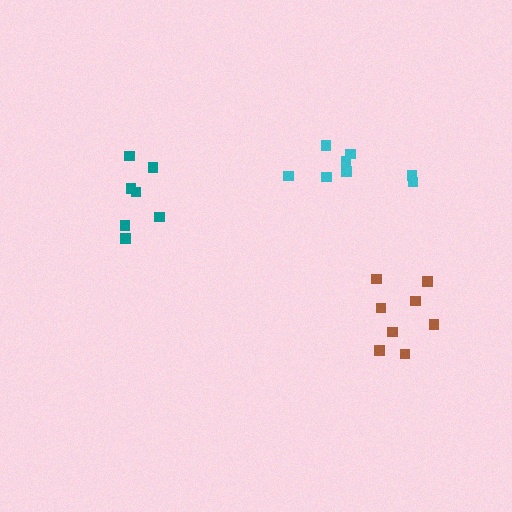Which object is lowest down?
The brown cluster is bottommost.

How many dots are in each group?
Group 1: 8 dots, Group 2: 7 dots, Group 3: 8 dots (23 total).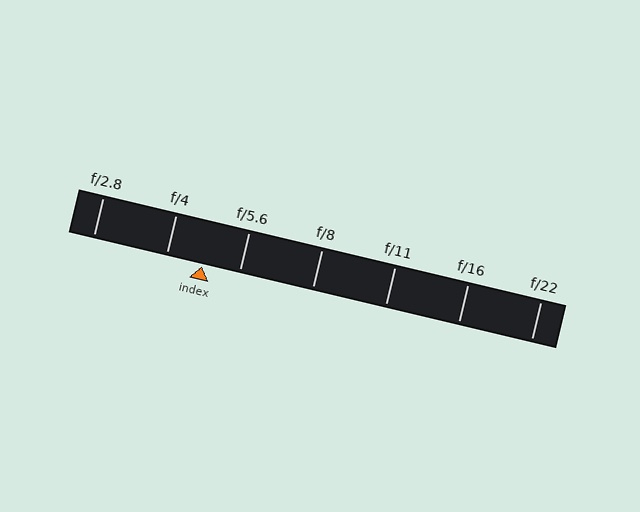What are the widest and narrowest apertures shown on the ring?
The widest aperture shown is f/2.8 and the narrowest is f/22.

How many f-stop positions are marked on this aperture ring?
There are 7 f-stop positions marked.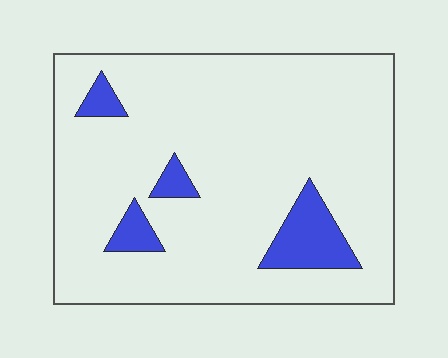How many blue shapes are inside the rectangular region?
4.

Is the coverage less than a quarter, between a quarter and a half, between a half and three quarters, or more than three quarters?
Less than a quarter.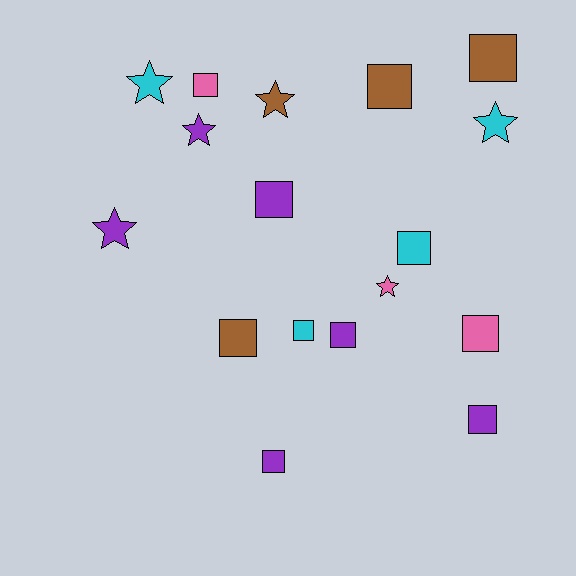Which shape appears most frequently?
Square, with 11 objects.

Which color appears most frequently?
Purple, with 6 objects.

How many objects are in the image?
There are 17 objects.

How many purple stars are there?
There are 2 purple stars.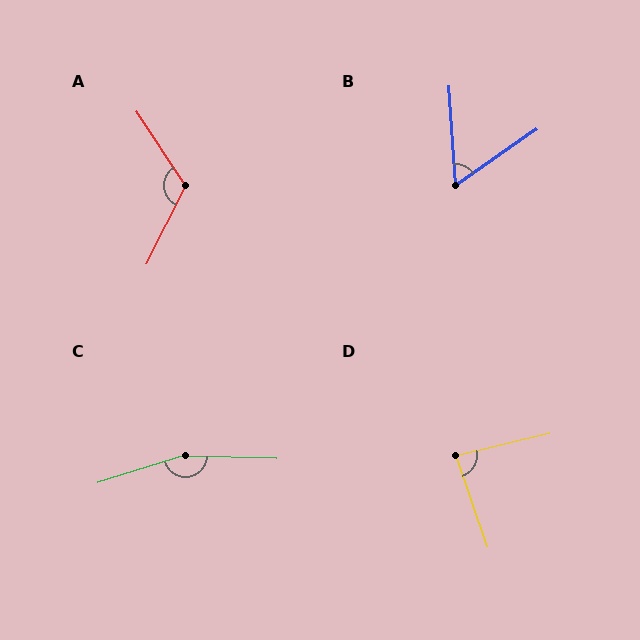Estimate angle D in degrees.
Approximately 85 degrees.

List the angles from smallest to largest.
B (59°), D (85°), A (120°), C (161°).